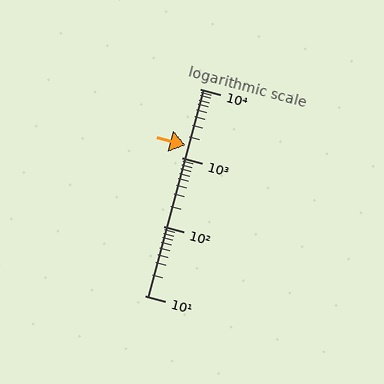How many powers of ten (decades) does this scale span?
The scale spans 3 decades, from 10 to 10000.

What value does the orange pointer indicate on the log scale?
The pointer indicates approximately 1500.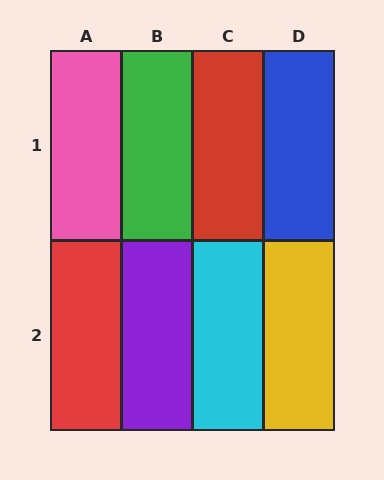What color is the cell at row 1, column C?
Red.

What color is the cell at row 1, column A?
Pink.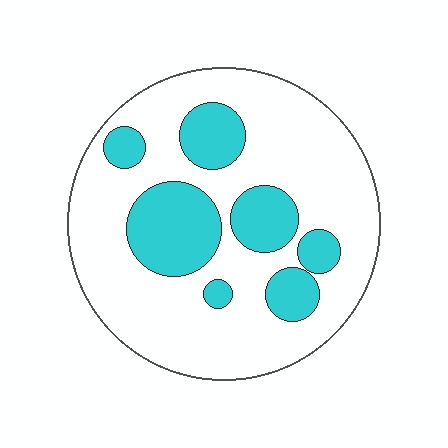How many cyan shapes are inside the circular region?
7.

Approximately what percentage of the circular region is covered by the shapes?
Approximately 25%.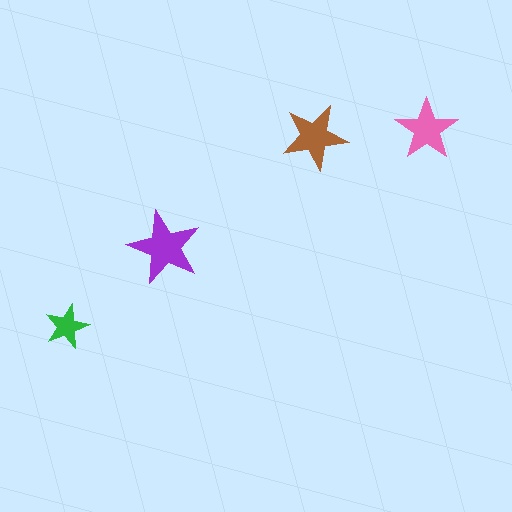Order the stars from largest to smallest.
the purple one, the brown one, the pink one, the green one.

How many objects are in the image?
There are 4 objects in the image.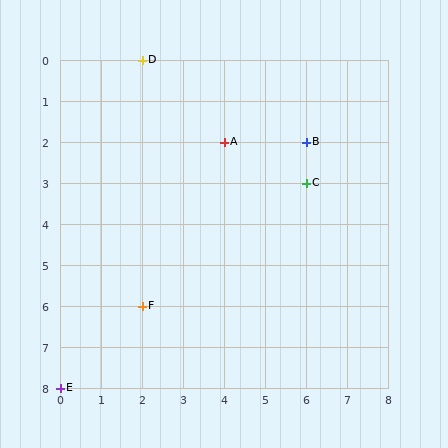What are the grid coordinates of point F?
Point F is at grid coordinates (2, 6).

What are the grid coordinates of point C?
Point C is at grid coordinates (6, 3).